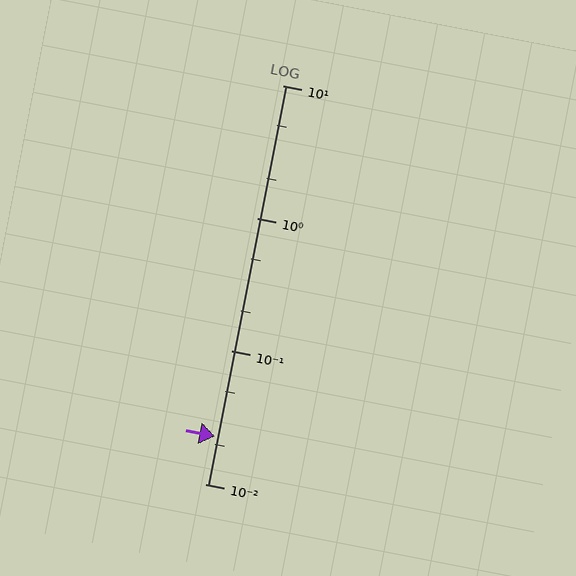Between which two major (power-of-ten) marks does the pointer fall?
The pointer is between 0.01 and 0.1.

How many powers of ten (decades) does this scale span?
The scale spans 3 decades, from 0.01 to 10.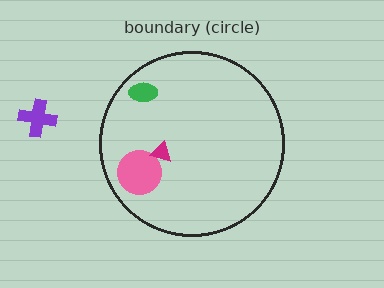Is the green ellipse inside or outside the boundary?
Inside.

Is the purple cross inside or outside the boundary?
Outside.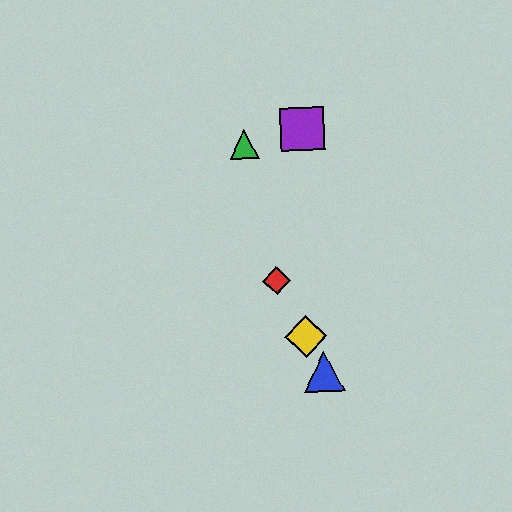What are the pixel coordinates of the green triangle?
The green triangle is at (244, 145).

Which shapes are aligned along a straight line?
The red diamond, the blue triangle, the yellow diamond are aligned along a straight line.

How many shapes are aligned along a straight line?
3 shapes (the red diamond, the blue triangle, the yellow diamond) are aligned along a straight line.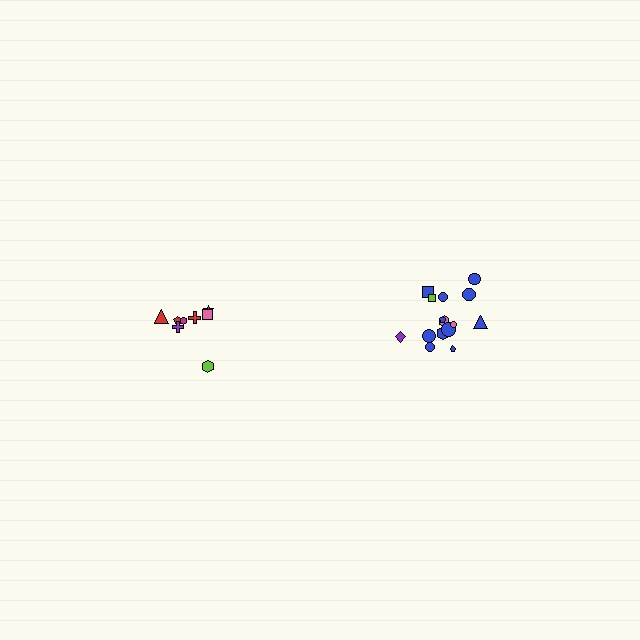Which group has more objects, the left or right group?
The right group.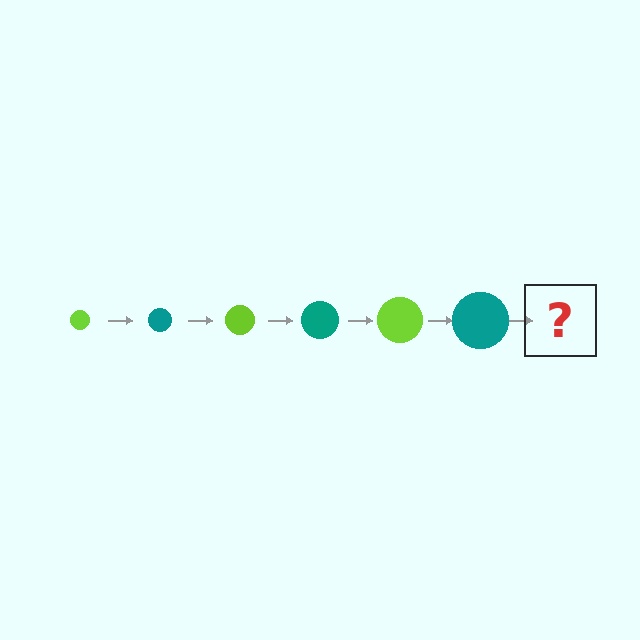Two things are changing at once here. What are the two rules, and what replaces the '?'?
The two rules are that the circle grows larger each step and the color cycles through lime and teal. The '?' should be a lime circle, larger than the previous one.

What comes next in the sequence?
The next element should be a lime circle, larger than the previous one.